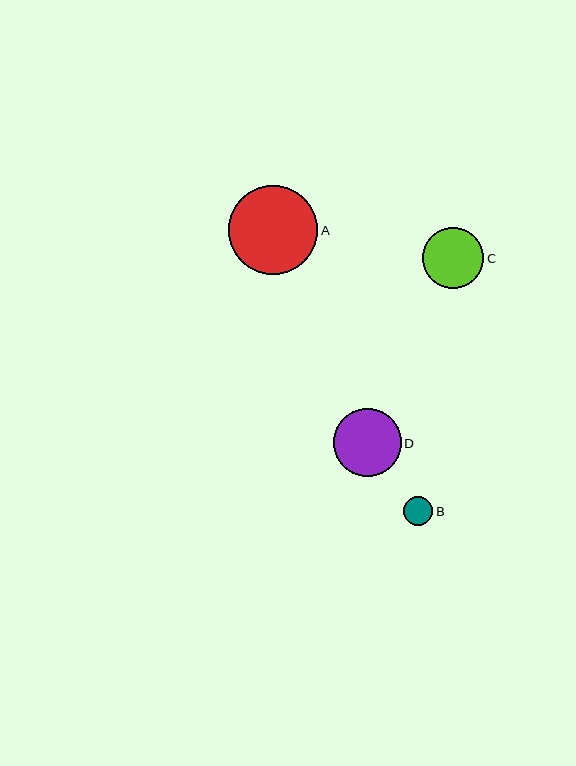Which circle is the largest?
Circle A is the largest with a size of approximately 89 pixels.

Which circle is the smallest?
Circle B is the smallest with a size of approximately 30 pixels.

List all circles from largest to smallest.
From largest to smallest: A, D, C, B.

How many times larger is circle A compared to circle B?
Circle A is approximately 3.0 times the size of circle B.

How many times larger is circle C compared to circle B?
Circle C is approximately 2.1 times the size of circle B.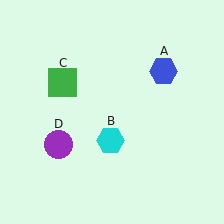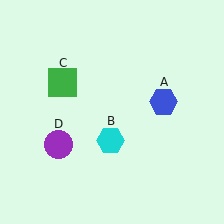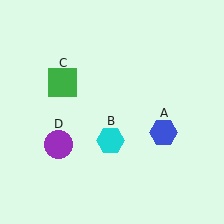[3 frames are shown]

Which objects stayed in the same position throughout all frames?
Cyan hexagon (object B) and green square (object C) and purple circle (object D) remained stationary.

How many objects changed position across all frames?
1 object changed position: blue hexagon (object A).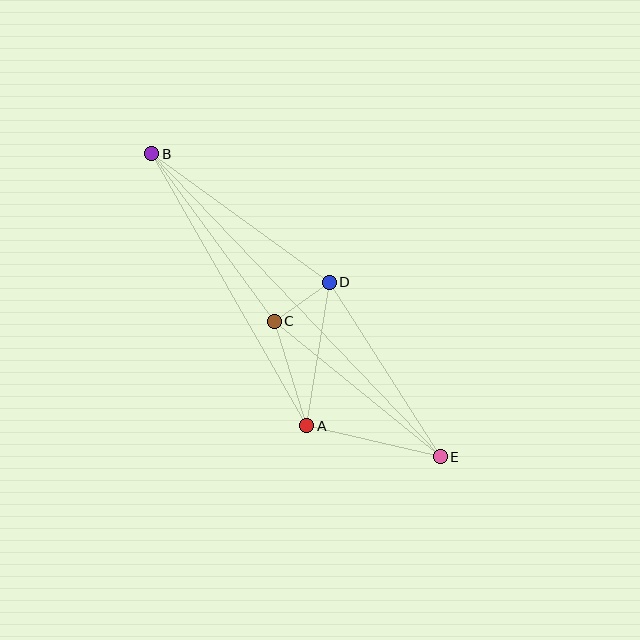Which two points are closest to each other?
Points C and D are closest to each other.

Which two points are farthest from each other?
Points B and E are farthest from each other.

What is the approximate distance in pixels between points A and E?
The distance between A and E is approximately 137 pixels.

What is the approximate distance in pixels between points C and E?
The distance between C and E is approximately 214 pixels.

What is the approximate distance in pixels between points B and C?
The distance between B and C is approximately 208 pixels.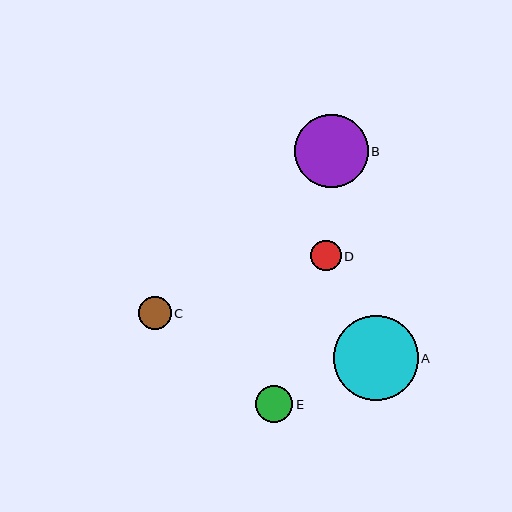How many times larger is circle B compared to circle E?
Circle B is approximately 1.9 times the size of circle E.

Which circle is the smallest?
Circle D is the smallest with a size of approximately 30 pixels.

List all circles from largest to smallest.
From largest to smallest: A, B, E, C, D.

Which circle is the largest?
Circle A is the largest with a size of approximately 85 pixels.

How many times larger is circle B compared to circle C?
Circle B is approximately 2.2 times the size of circle C.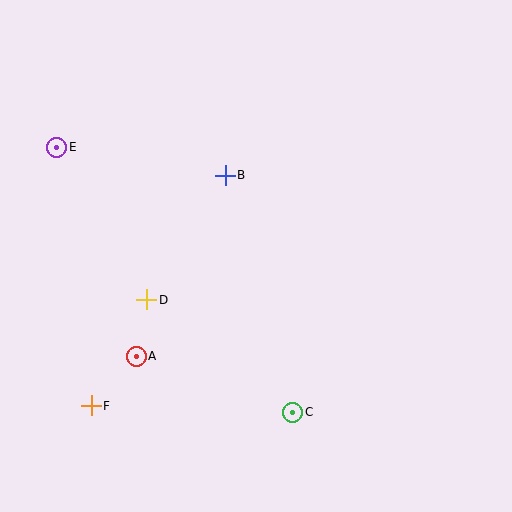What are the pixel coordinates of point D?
Point D is at (147, 300).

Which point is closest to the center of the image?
Point B at (225, 175) is closest to the center.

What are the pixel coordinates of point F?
Point F is at (91, 406).